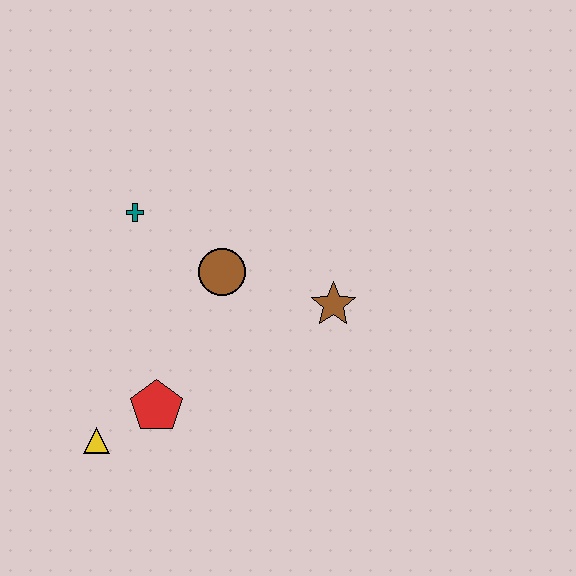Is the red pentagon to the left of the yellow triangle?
No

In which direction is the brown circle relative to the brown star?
The brown circle is to the left of the brown star.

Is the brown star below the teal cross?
Yes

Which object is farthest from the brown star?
The yellow triangle is farthest from the brown star.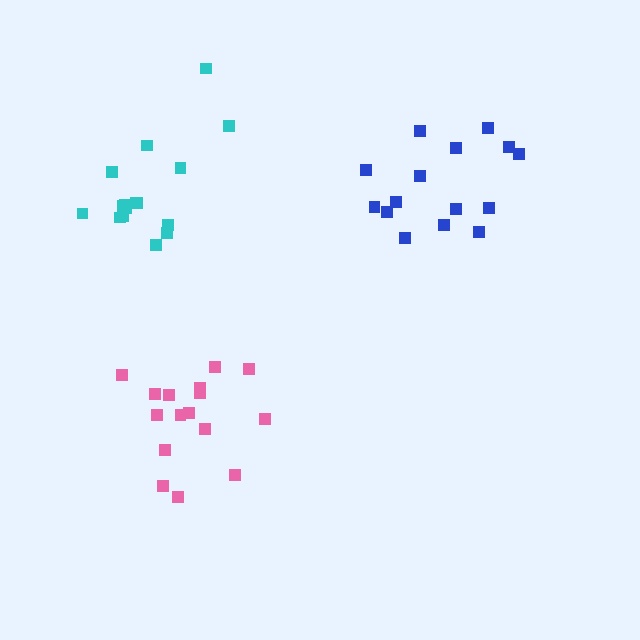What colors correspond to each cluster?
The clusters are colored: blue, cyan, pink.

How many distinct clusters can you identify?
There are 3 distinct clusters.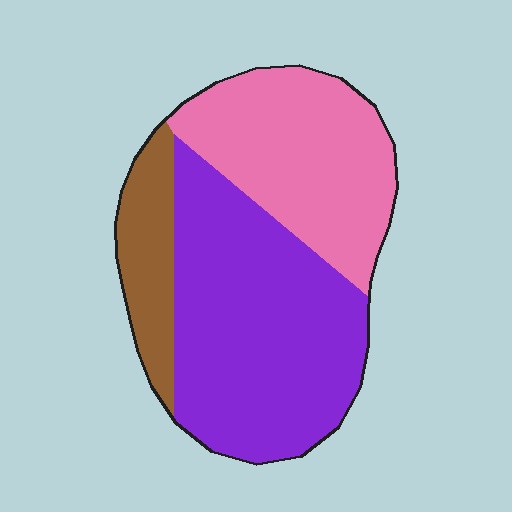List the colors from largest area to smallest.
From largest to smallest: purple, pink, brown.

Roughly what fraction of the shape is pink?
Pink takes up about one third (1/3) of the shape.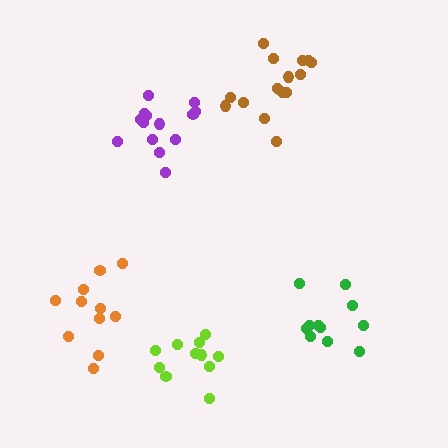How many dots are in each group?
Group 1: 14 dots, Group 2: 11 dots, Group 3: 15 dots, Group 4: 11 dots, Group 5: 11 dots (62 total).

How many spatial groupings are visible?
There are 5 spatial groupings.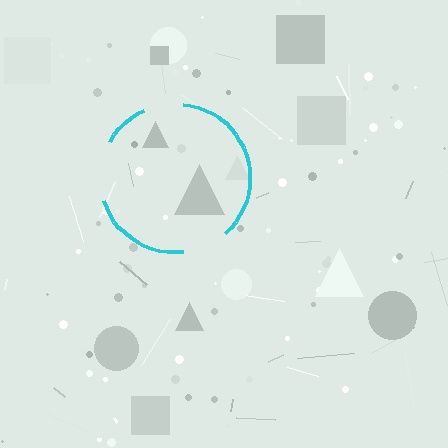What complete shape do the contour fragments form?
The contour fragments form a circle.